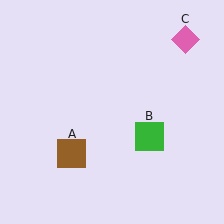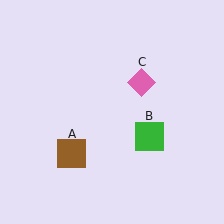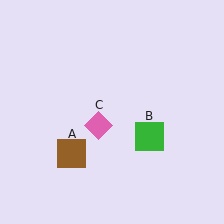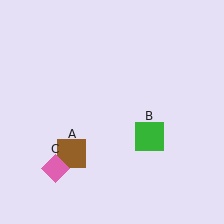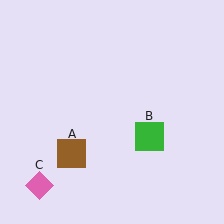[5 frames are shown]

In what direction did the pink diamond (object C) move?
The pink diamond (object C) moved down and to the left.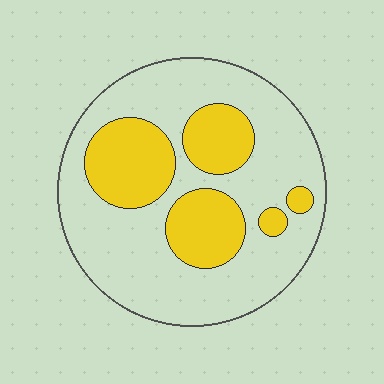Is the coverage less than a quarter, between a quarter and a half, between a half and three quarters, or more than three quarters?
Between a quarter and a half.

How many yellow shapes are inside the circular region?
5.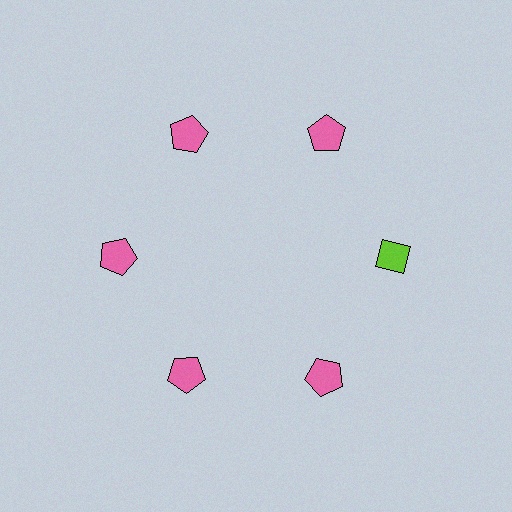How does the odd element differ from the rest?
It differs in both color (lime instead of pink) and shape (diamond instead of pentagon).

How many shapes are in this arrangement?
There are 6 shapes arranged in a ring pattern.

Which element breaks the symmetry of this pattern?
The lime diamond at roughly the 3 o'clock position breaks the symmetry. All other shapes are pink pentagons.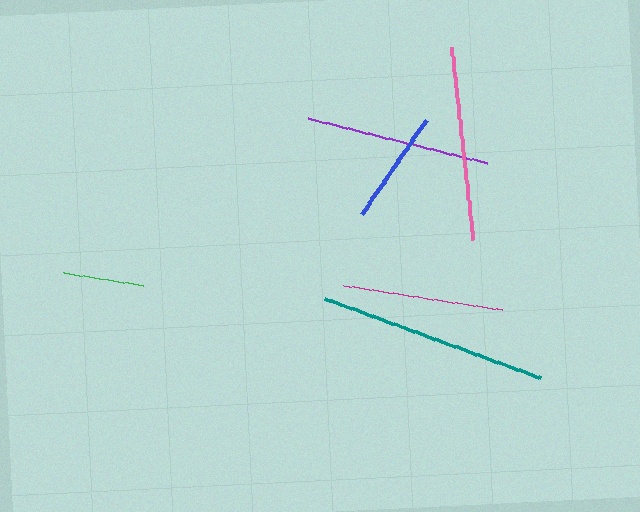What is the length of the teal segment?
The teal segment is approximately 230 pixels long.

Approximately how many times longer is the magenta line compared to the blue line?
The magenta line is approximately 1.4 times the length of the blue line.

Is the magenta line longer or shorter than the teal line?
The teal line is longer than the magenta line.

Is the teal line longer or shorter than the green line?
The teal line is longer than the green line.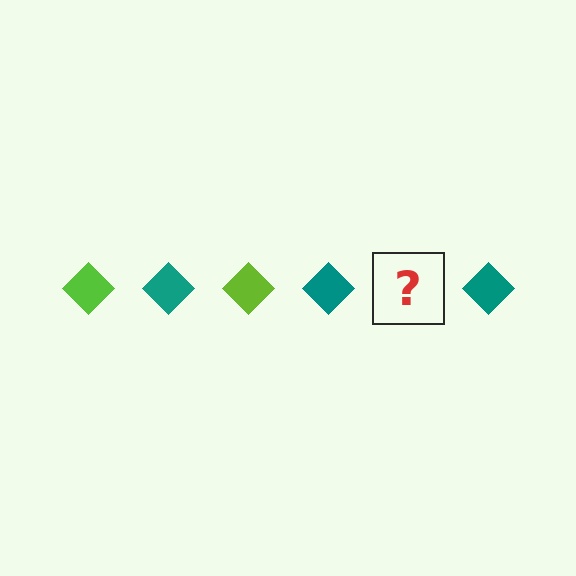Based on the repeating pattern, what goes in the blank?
The blank should be a lime diamond.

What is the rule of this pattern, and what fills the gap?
The rule is that the pattern cycles through lime, teal diamonds. The gap should be filled with a lime diamond.